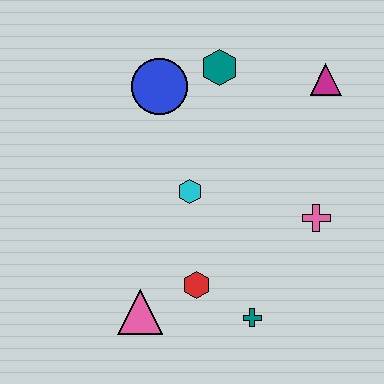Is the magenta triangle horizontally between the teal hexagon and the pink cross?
No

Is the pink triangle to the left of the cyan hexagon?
Yes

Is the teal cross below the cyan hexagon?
Yes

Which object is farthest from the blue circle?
The teal cross is farthest from the blue circle.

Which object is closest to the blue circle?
The teal hexagon is closest to the blue circle.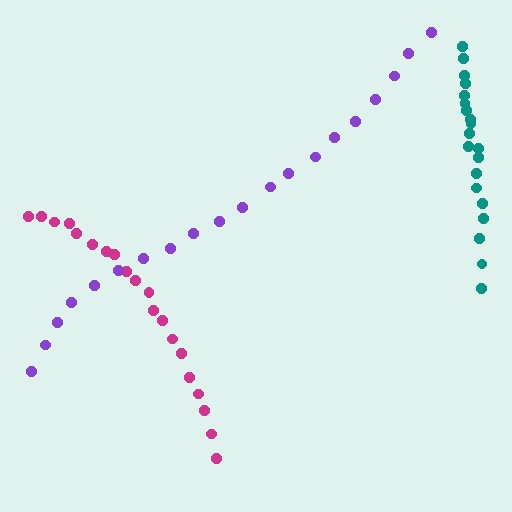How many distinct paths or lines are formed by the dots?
There are 3 distinct paths.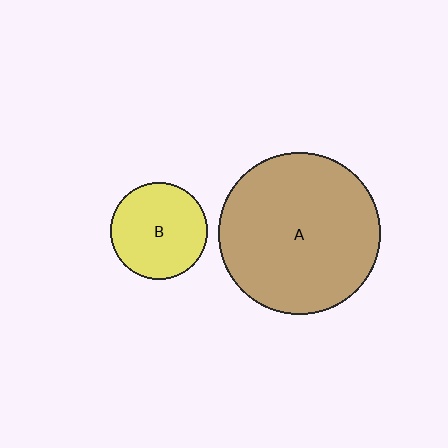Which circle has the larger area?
Circle A (brown).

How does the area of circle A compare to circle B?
Approximately 2.8 times.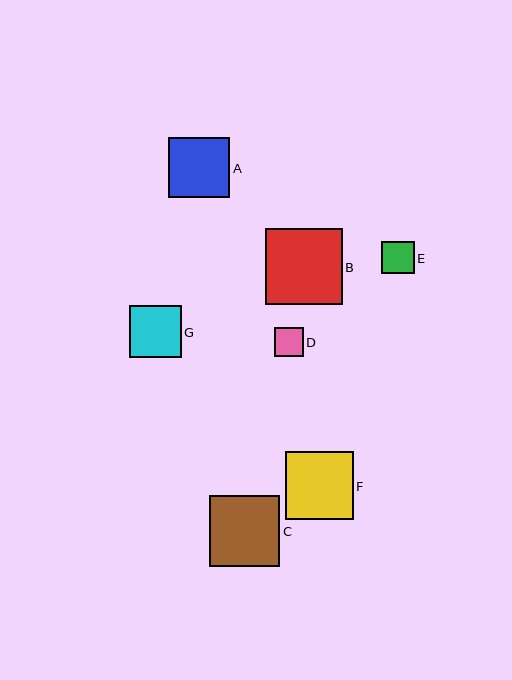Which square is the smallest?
Square D is the smallest with a size of approximately 29 pixels.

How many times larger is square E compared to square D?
Square E is approximately 1.1 times the size of square D.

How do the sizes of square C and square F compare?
Square C and square F are approximately the same size.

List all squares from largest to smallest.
From largest to smallest: B, C, F, A, G, E, D.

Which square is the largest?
Square B is the largest with a size of approximately 77 pixels.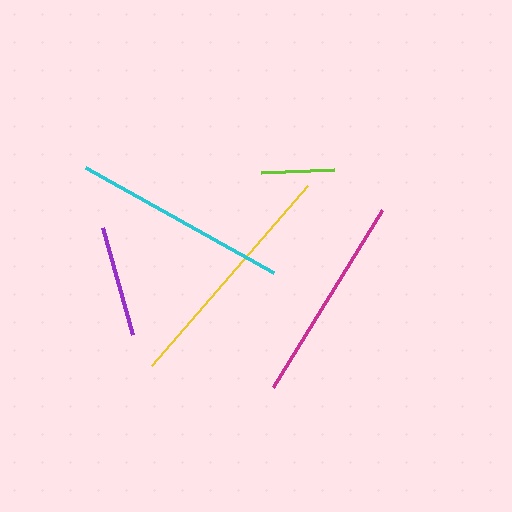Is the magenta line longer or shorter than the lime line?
The magenta line is longer than the lime line.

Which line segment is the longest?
The yellow line is the longest at approximately 238 pixels.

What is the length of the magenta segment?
The magenta segment is approximately 209 pixels long.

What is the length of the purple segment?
The purple segment is approximately 111 pixels long.